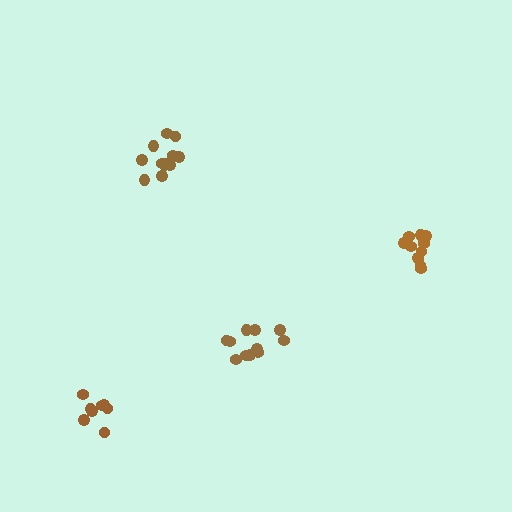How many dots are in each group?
Group 1: 8 dots, Group 2: 11 dots, Group 3: 11 dots, Group 4: 12 dots (42 total).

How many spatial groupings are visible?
There are 4 spatial groupings.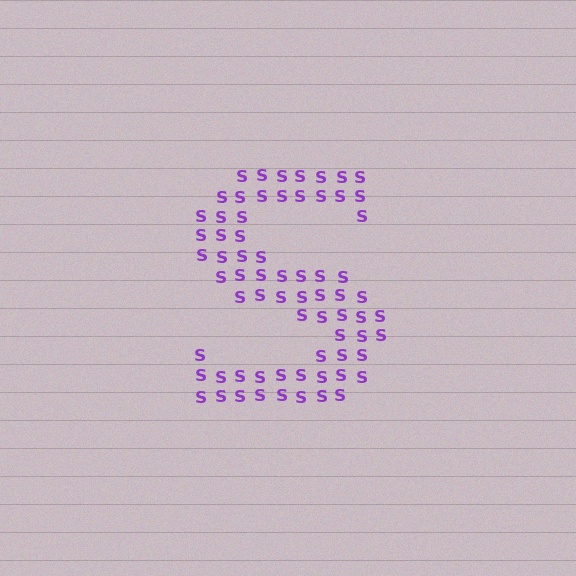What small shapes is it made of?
It is made of small letter S's.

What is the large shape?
The large shape is the letter S.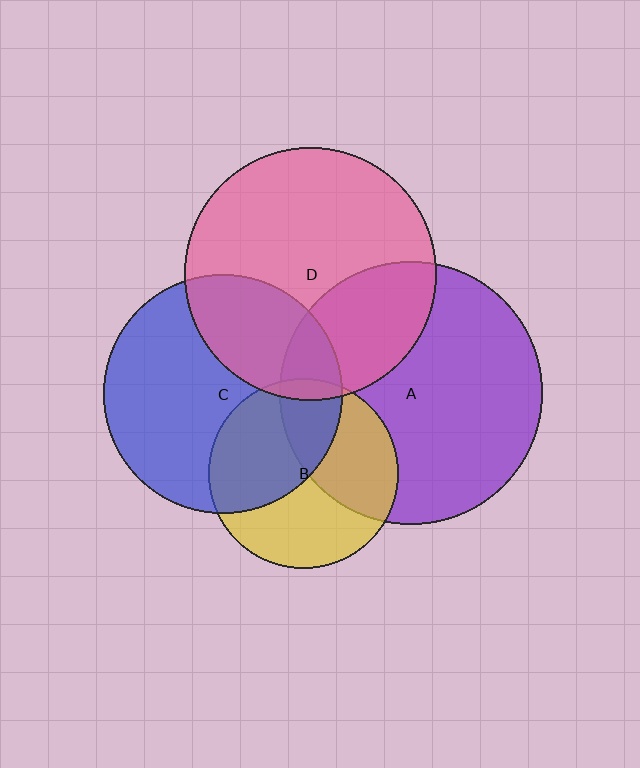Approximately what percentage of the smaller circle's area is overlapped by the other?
Approximately 15%.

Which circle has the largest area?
Circle A (purple).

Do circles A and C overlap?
Yes.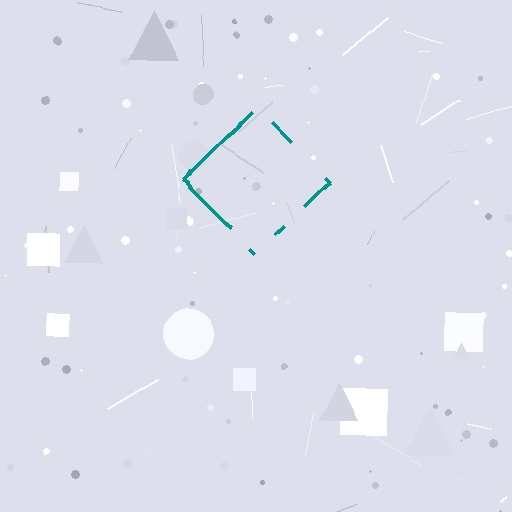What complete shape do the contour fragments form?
The contour fragments form a diamond.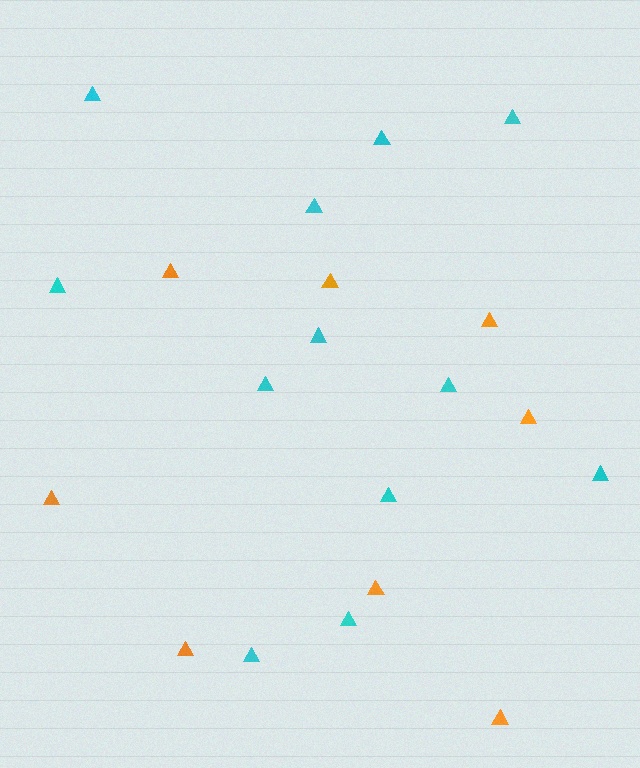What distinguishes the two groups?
There are 2 groups: one group of cyan triangles (12) and one group of orange triangles (8).